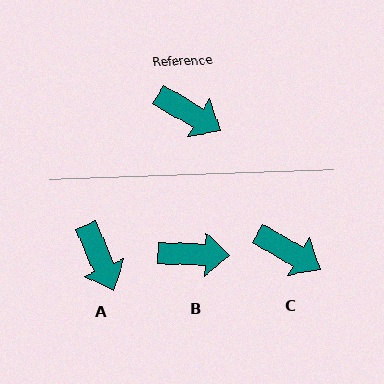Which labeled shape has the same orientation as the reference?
C.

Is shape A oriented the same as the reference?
No, it is off by about 36 degrees.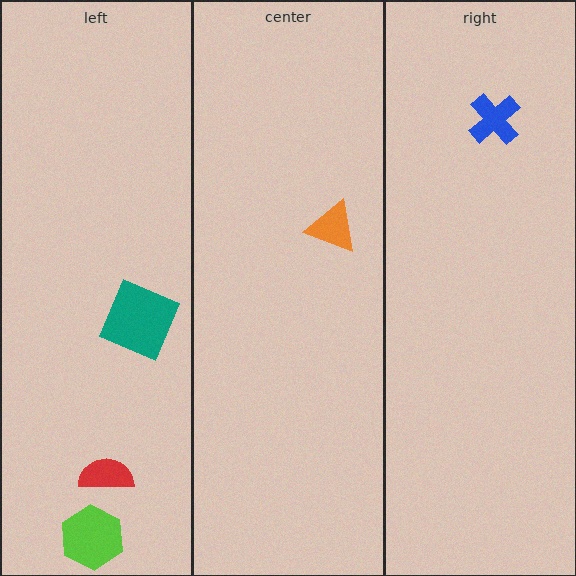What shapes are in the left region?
The teal square, the red semicircle, the lime hexagon.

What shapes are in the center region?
The orange triangle.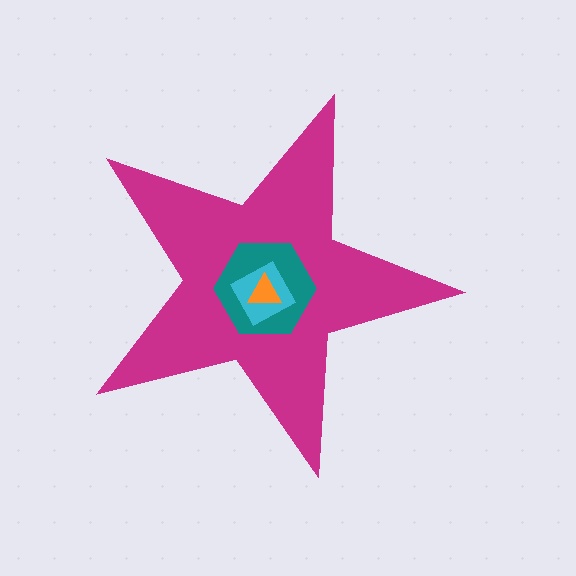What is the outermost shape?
The magenta star.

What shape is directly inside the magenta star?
The teal hexagon.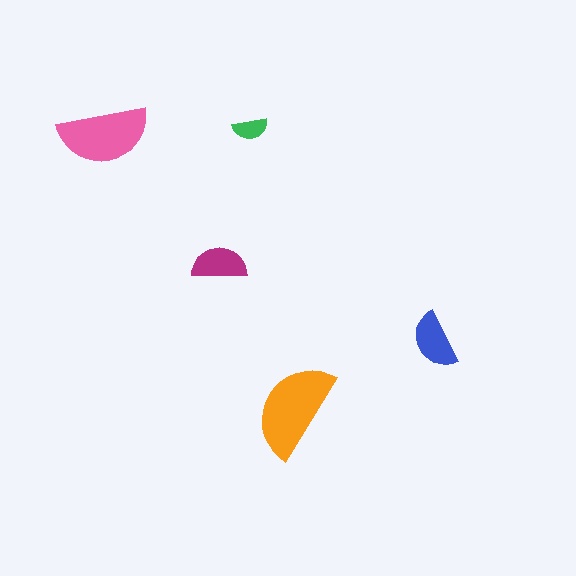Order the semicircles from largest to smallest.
the orange one, the pink one, the blue one, the magenta one, the green one.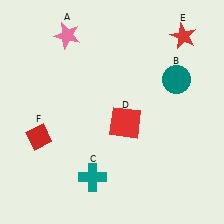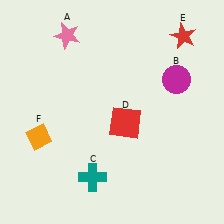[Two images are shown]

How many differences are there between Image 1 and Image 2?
There are 2 differences between the two images.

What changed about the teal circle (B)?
In Image 1, B is teal. In Image 2, it changed to magenta.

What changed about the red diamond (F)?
In Image 1, F is red. In Image 2, it changed to orange.